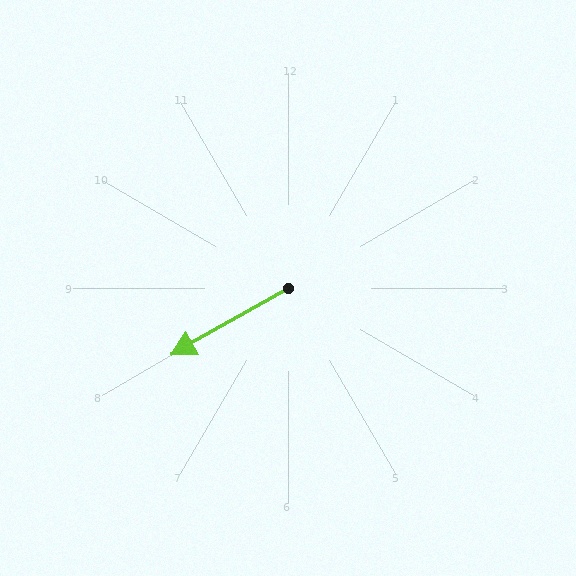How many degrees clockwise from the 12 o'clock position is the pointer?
Approximately 240 degrees.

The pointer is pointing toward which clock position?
Roughly 8 o'clock.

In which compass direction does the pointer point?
Southwest.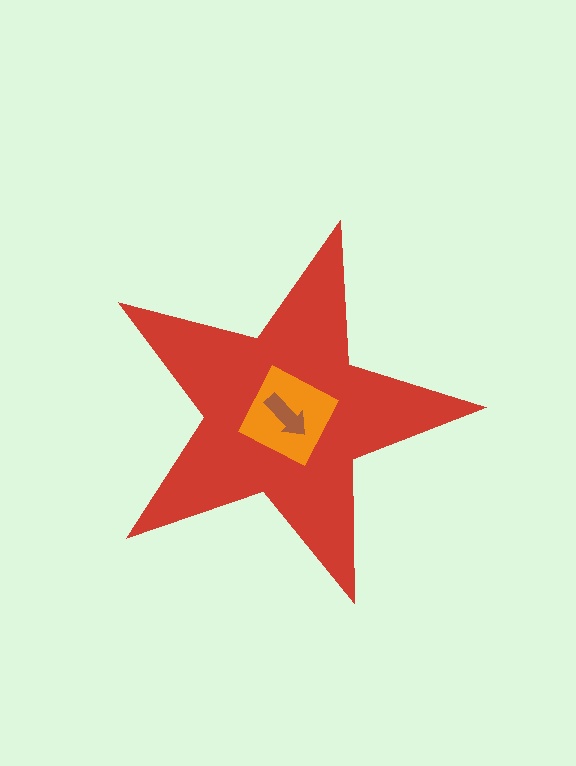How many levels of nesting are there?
3.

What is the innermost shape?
The brown arrow.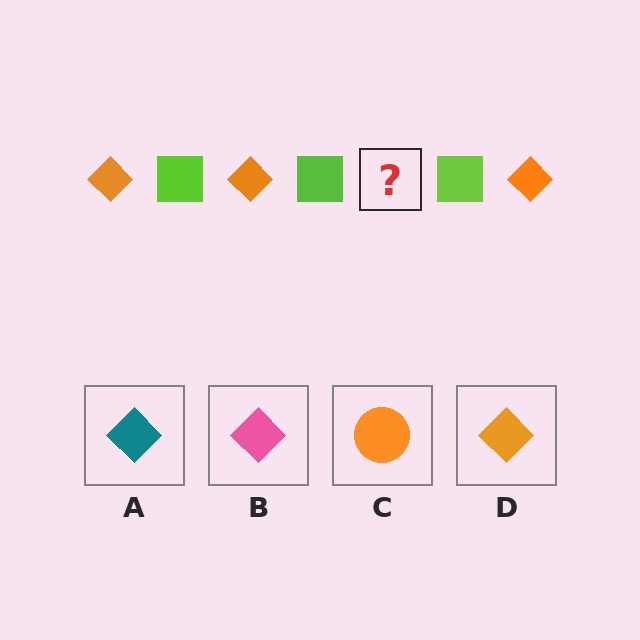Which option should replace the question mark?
Option D.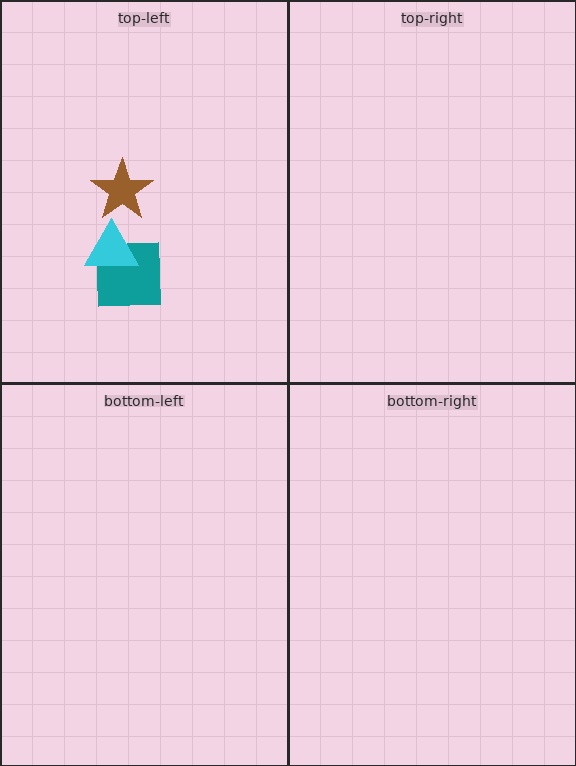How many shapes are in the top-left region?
3.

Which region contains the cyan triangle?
The top-left region.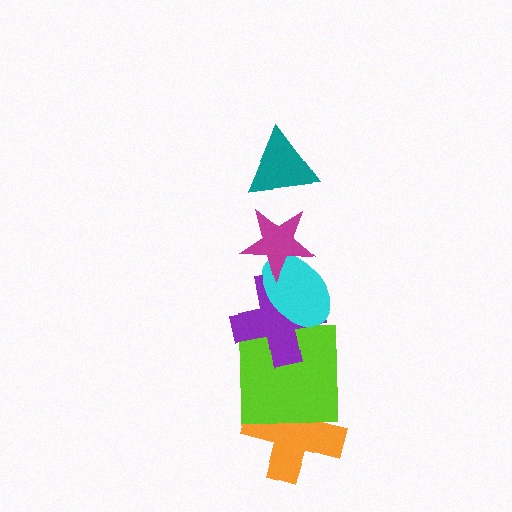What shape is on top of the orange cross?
The lime square is on top of the orange cross.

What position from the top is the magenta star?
The magenta star is 2nd from the top.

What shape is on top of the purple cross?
The cyan ellipse is on top of the purple cross.